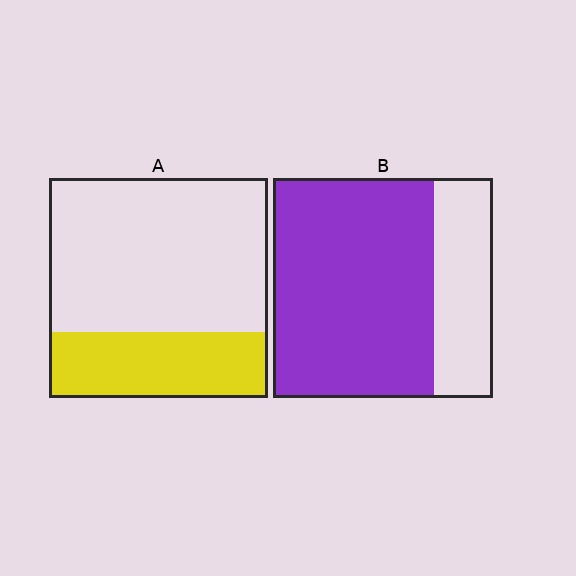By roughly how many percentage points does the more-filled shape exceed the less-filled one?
By roughly 45 percentage points (B over A).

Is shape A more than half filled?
No.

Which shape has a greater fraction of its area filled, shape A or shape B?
Shape B.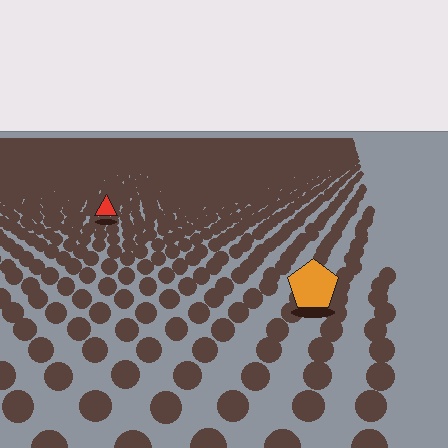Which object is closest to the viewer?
The orange pentagon is closest. The texture marks near it are larger and more spread out.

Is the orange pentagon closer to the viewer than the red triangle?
Yes. The orange pentagon is closer — you can tell from the texture gradient: the ground texture is coarser near it.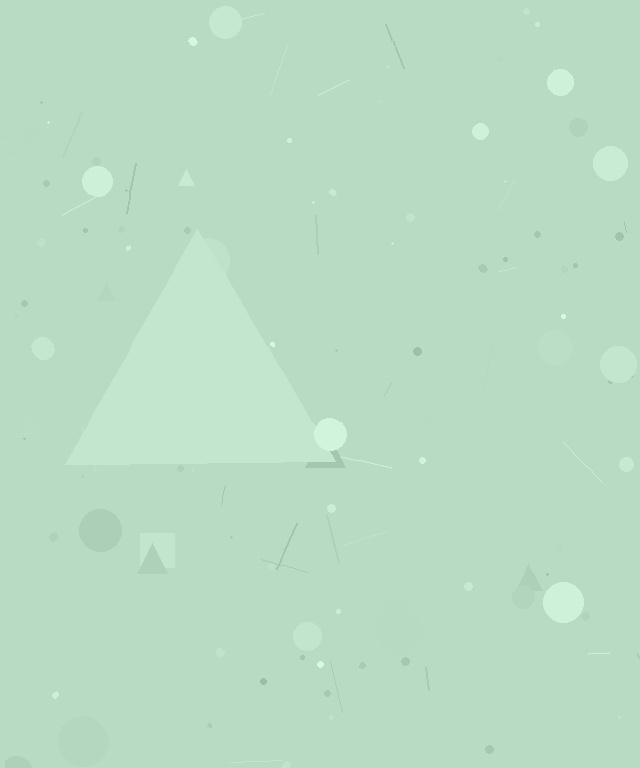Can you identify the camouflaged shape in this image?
The camouflaged shape is a triangle.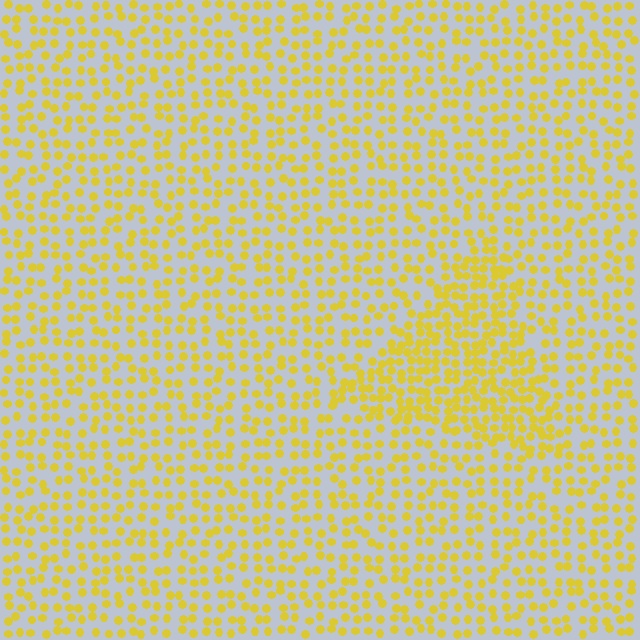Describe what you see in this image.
The image contains small yellow elements arranged at two different densities. A triangle-shaped region is visible where the elements are more densely packed than the surrounding area.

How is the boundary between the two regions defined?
The boundary is defined by a change in element density (approximately 1.8x ratio). All elements are the same color, size, and shape.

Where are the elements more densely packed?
The elements are more densely packed inside the triangle boundary.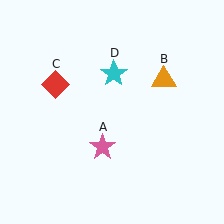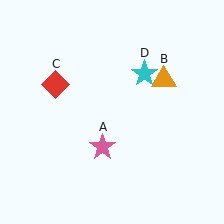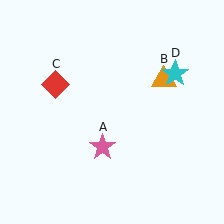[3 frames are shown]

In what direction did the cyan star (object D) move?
The cyan star (object D) moved right.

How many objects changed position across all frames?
1 object changed position: cyan star (object D).